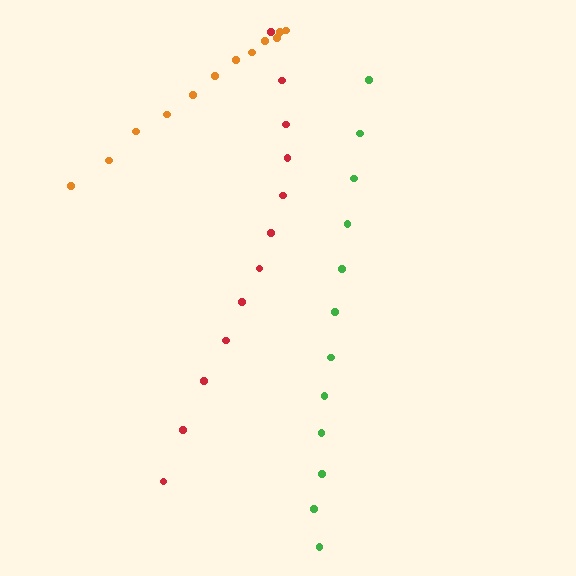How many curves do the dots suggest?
There are 3 distinct paths.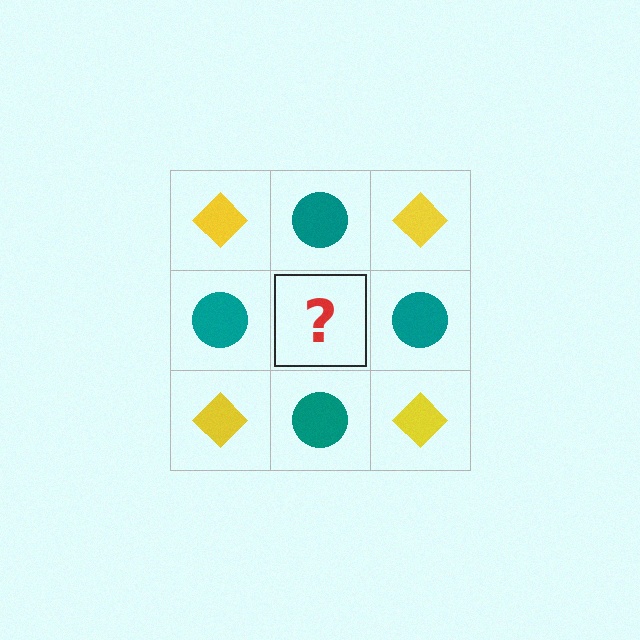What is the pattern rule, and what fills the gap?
The rule is that it alternates yellow diamond and teal circle in a checkerboard pattern. The gap should be filled with a yellow diamond.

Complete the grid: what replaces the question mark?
The question mark should be replaced with a yellow diamond.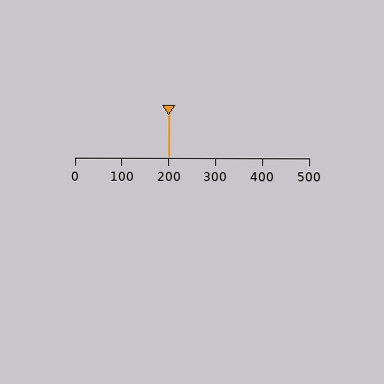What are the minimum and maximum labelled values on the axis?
The axis runs from 0 to 500.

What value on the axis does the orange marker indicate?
The marker indicates approximately 200.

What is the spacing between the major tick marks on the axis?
The major ticks are spaced 100 apart.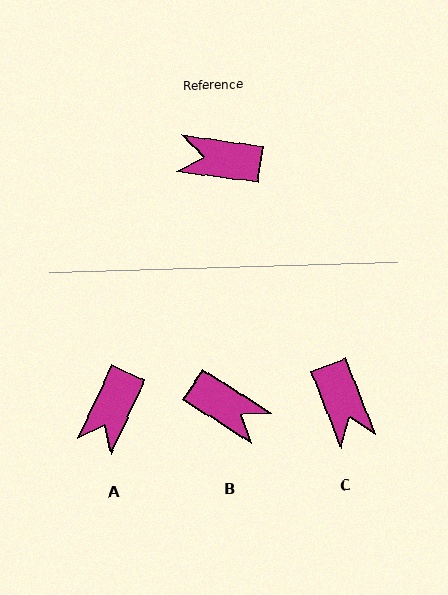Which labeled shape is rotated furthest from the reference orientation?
B, about 156 degrees away.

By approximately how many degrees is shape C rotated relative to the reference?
Approximately 120 degrees counter-clockwise.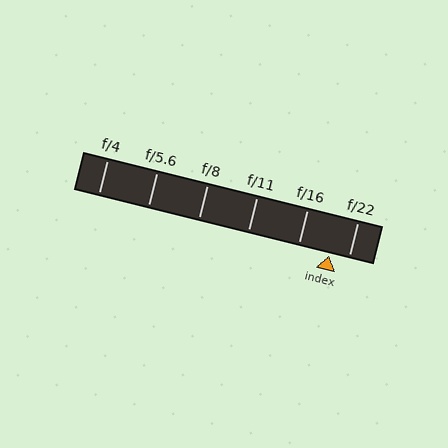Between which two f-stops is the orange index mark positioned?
The index mark is between f/16 and f/22.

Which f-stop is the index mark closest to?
The index mark is closest to f/22.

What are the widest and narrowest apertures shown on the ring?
The widest aperture shown is f/4 and the narrowest is f/22.